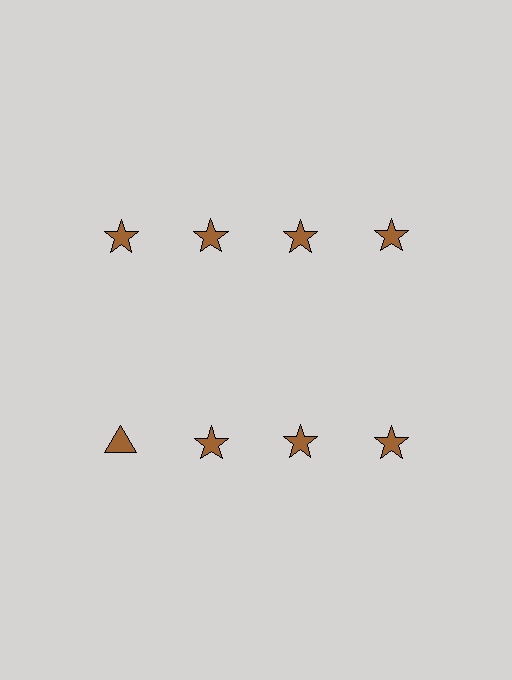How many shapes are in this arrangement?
There are 8 shapes arranged in a grid pattern.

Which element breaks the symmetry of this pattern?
The brown triangle in the second row, leftmost column breaks the symmetry. All other shapes are brown stars.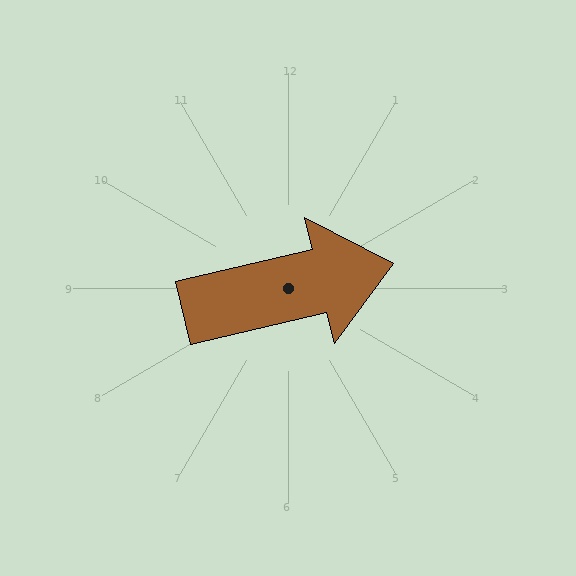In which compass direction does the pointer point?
East.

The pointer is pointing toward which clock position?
Roughly 3 o'clock.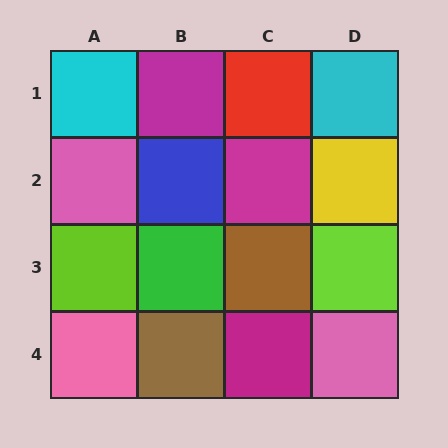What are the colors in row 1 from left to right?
Cyan, magenta, red, cyan.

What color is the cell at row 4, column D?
Pink.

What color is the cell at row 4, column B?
Brown.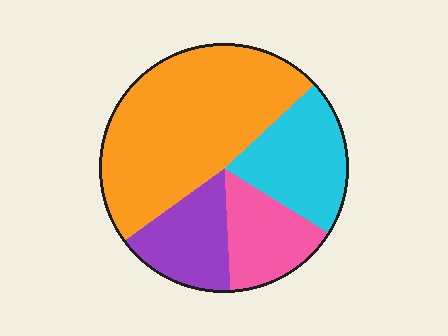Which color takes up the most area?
Orange, at roughly 50%.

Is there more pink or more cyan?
Cyan.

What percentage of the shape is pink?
Pink takes up about one sixth (1/6) of the shape.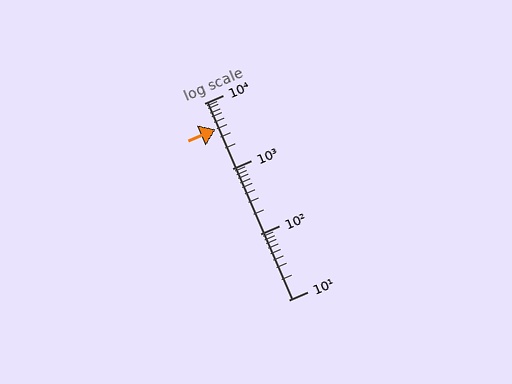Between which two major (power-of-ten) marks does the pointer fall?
The pointer is between 1000 and 10000.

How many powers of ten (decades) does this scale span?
The scale spans 3 decades, from 10 to 10000.